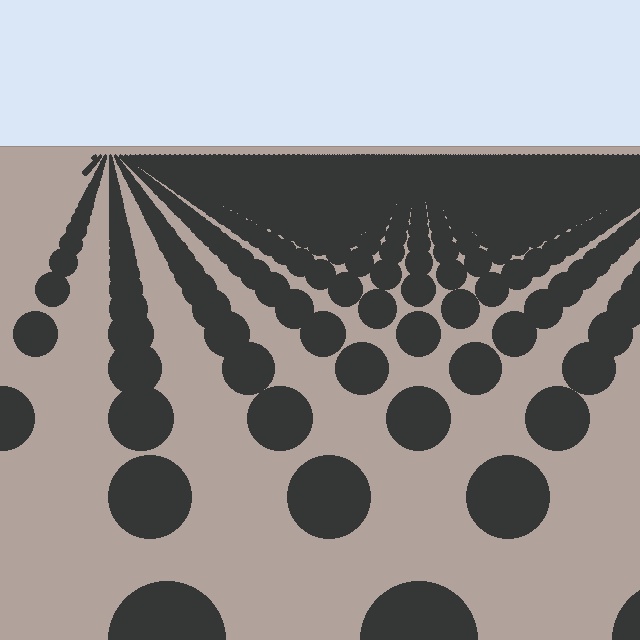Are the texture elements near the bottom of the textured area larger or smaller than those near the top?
Larger. Near the bottom, elements are closer to the viewer and appear at a bigger on-screen size.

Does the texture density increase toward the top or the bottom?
Density increases toward the top.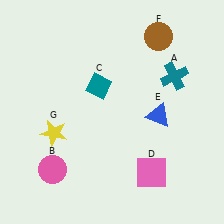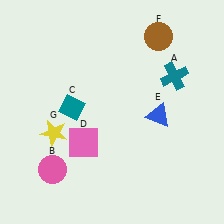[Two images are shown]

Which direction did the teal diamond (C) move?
The teal diamond (C) moved left.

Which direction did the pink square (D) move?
The pink square (D) moved left.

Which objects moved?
The objects that moved are: the teal diamond (C), the pink square (D).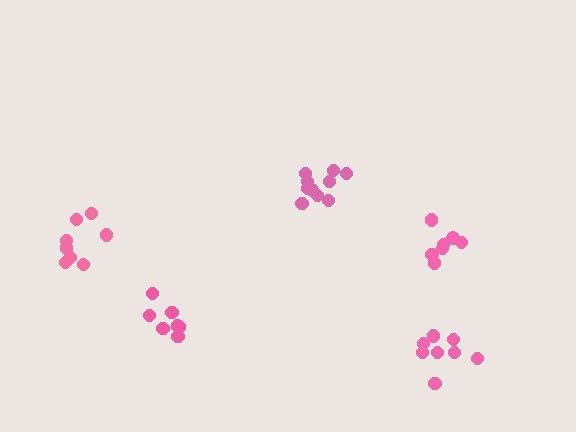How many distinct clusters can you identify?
There are 5 distinct clusters.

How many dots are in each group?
Group 1: 7 dots, Group 2: 7 dots, Group 3: 10 dots, Group 4: 8 dots, Group 5: 8 dots (40 total).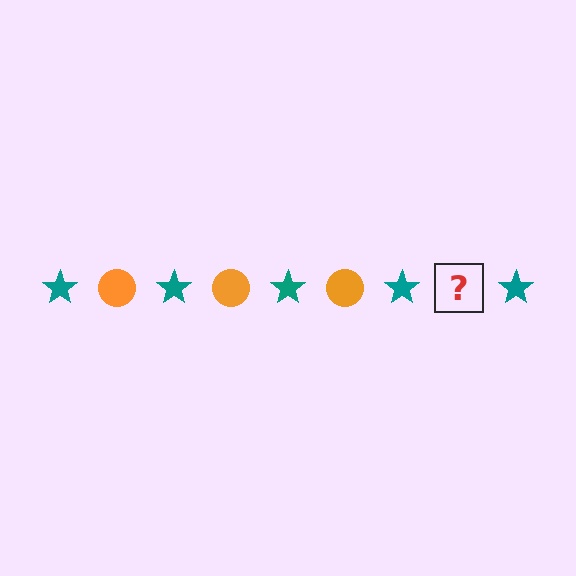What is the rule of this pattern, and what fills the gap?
The rule is that the pattern alternates between teal star and orange circle. The gap should be filled with an orange circle.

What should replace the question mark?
The question mark should be replaced with an orange circle.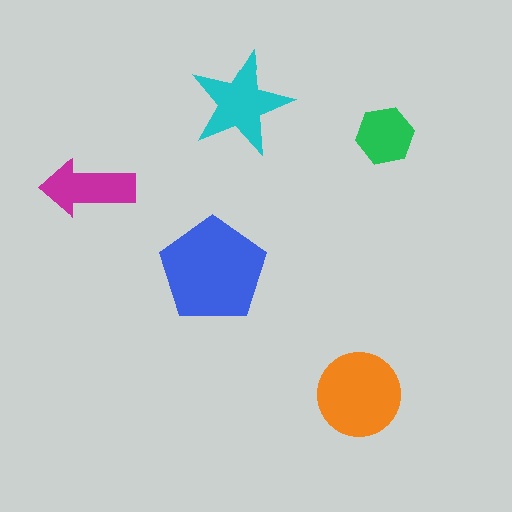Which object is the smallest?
The green hexagon.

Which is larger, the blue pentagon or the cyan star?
The blue pentagon.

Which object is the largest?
The blue pentagon.